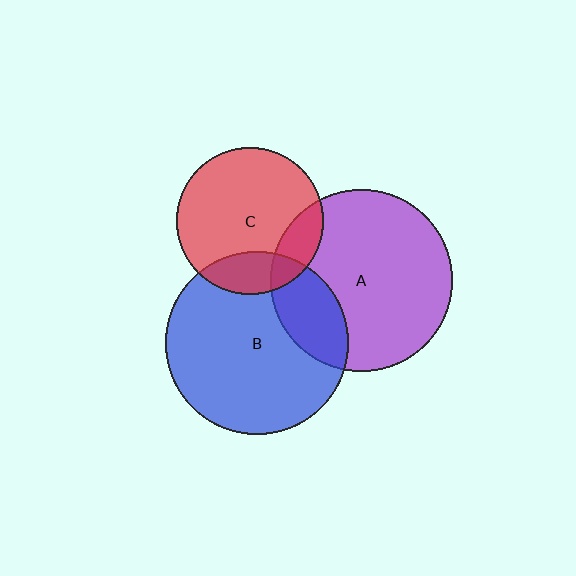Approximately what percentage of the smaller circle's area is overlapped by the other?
Approximately 20%.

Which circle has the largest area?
Circle A (purple).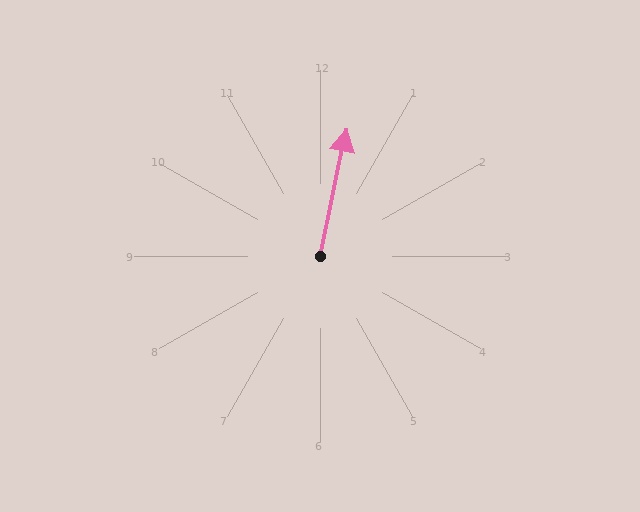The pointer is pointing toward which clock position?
Roughly 12 o'clock.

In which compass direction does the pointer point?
North.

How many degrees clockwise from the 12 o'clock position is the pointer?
Approximately 12 degrees.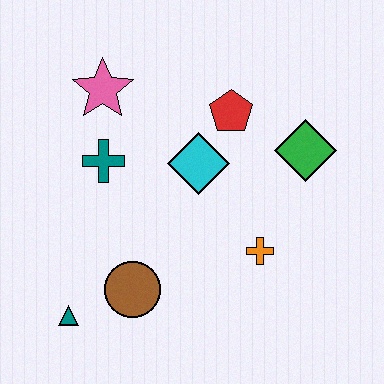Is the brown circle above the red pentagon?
No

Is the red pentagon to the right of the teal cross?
Yes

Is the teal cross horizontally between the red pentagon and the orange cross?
No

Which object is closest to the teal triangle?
The brown circle is closest to the teal triangle.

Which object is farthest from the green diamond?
The teal triangle is farthest from the green diamond.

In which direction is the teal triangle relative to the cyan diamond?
The teal triangle is below the cyan diamond.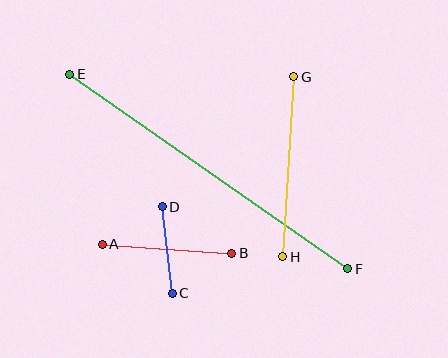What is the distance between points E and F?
The distance is approximately 339 pixels.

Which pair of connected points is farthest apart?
Points E and F are farthest apart.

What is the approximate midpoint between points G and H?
The midpoint is at approximately (288, 167) pixels.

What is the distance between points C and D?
The distance is approximately 87 pixels.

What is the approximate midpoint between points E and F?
The midpoint is at approximately (209, 172) pixels.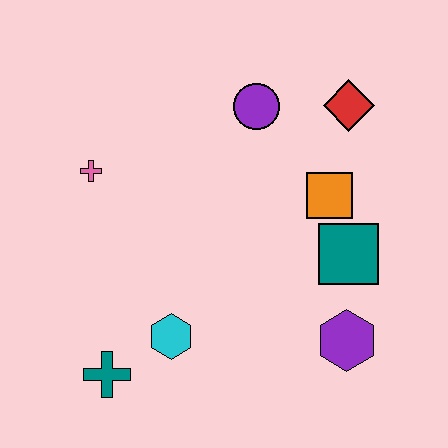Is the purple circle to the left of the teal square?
Yes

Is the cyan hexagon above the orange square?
No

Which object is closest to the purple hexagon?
The teal square is closest to the purple hexagon.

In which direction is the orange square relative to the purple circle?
The orange square is below the purple circle.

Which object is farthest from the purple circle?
The teal cross is farthest from the purple circle.